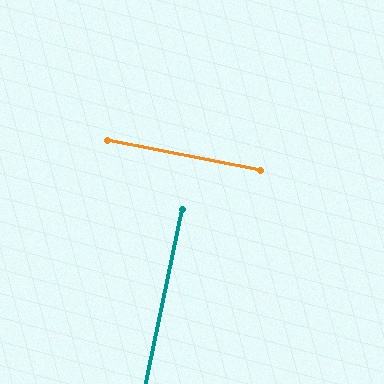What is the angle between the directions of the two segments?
Approximately 89 degrees.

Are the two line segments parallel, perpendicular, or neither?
Perpendicular — they meet at approximately 89°.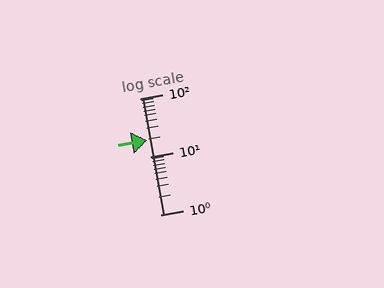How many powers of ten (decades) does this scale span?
The scale spans 2 decades, from 1 to 100.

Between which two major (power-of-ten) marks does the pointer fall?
The pointer is between 10 and 100.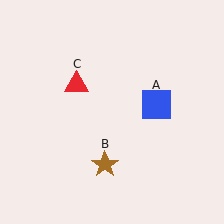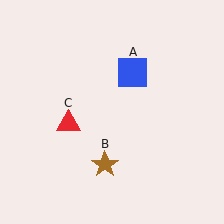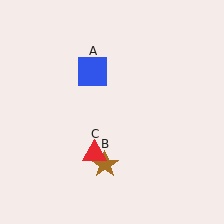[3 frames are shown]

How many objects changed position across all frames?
2 objects changed position: blue square (object A), red triangle (object C).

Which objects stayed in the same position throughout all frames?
Brown star (object B) remained stationary.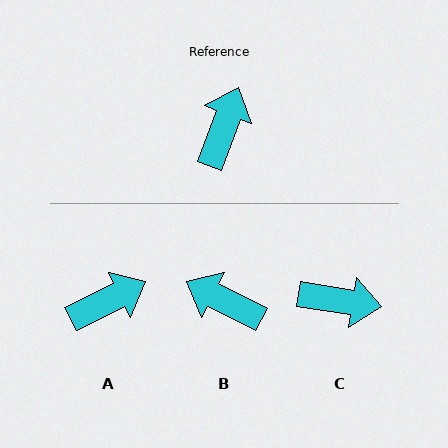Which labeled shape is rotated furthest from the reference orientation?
B, about 83 degrees away.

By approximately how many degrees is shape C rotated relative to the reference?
Approximately 78 degrees clockwise.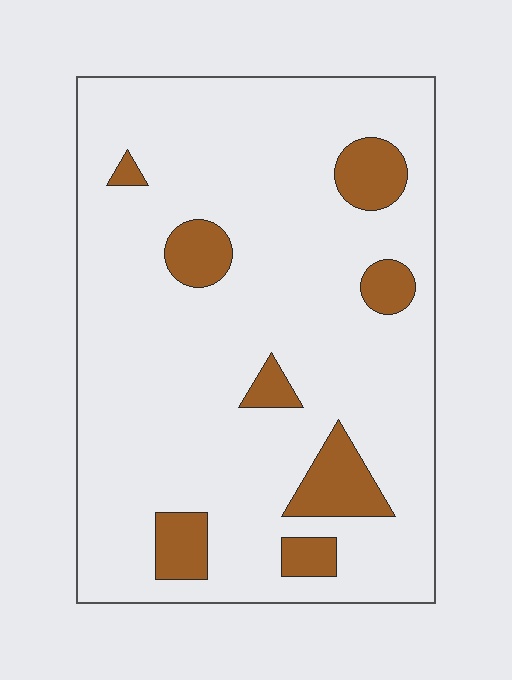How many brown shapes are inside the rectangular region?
8.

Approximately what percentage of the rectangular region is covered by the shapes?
Approximately 15%.